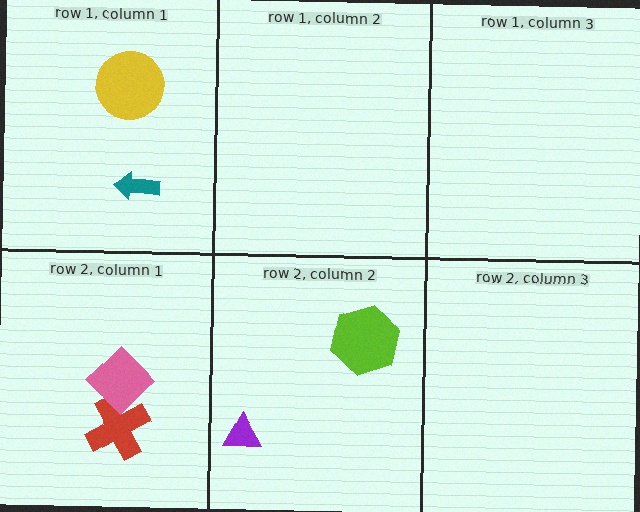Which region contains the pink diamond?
The row 2, column 1 region.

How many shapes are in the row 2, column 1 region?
2.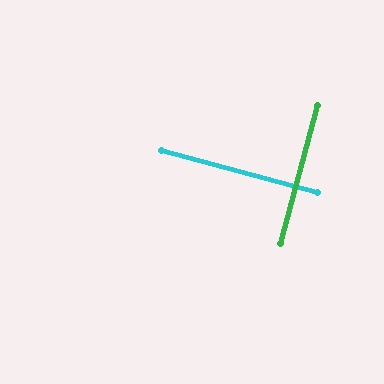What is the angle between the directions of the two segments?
Approximately 90 degrees.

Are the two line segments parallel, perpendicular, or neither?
Perpendicular — they meet at approximately 90°.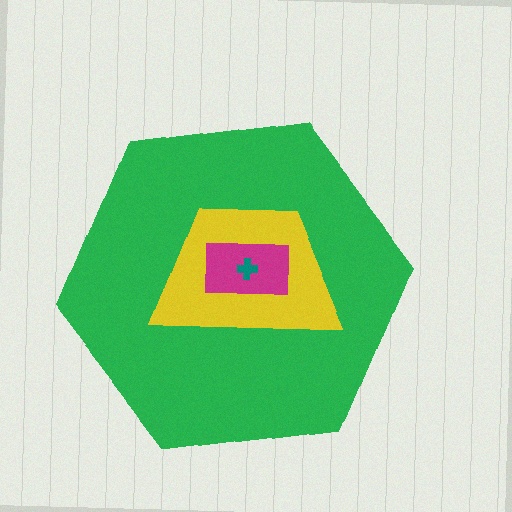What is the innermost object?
The teal cross.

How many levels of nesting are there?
4.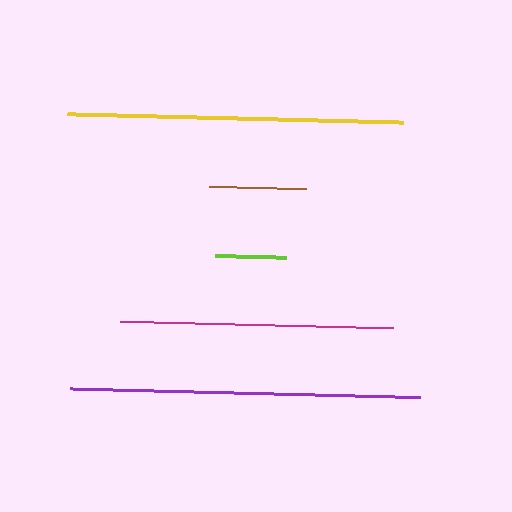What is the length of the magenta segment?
The magenta segment is approximately 274 pixels long.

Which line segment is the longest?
The purple line is the longest at approximately 349 pixels.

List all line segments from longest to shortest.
From longest to shortest: purple, yellow, magenta, brown, lime.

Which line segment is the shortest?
The lime line is the shortest at approximately 71 pixels.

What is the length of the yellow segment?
The yellow segment is approximately 336 pixels long.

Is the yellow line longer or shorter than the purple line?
The purple line is longer than the yellow line.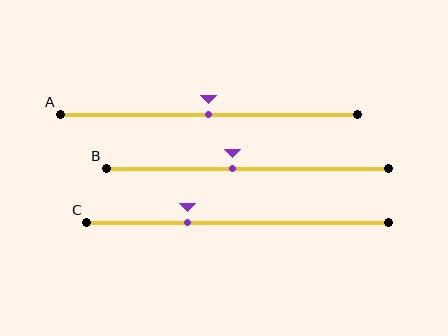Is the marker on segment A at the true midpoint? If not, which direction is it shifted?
Yes, the marker on segment A is at the true midpoint.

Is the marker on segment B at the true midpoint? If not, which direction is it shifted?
No, the marker on segment B is shifted to the left by about 5% of the segment length.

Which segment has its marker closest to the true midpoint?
Segment A has its marker closest to the true midpoint.